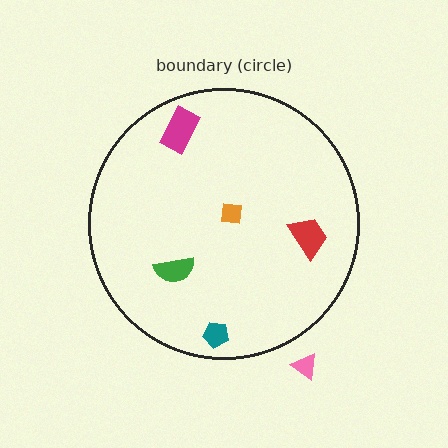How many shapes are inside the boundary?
5 inside, 1 outside.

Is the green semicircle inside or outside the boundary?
Inside.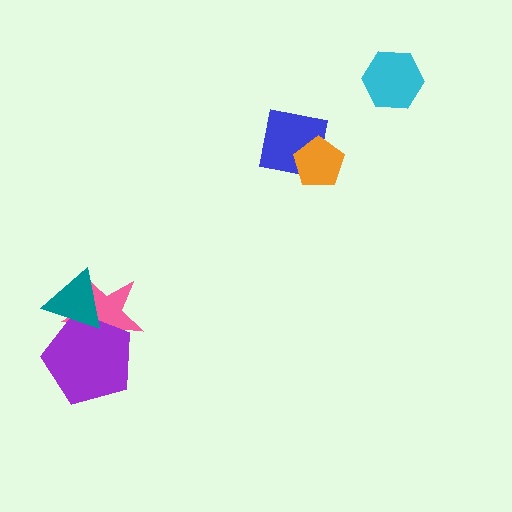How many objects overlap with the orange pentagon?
1 object overlaps with the orange pentagon.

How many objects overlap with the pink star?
2 objects overlap with the pink star.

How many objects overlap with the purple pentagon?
2 objects overlap with the purple pentagon.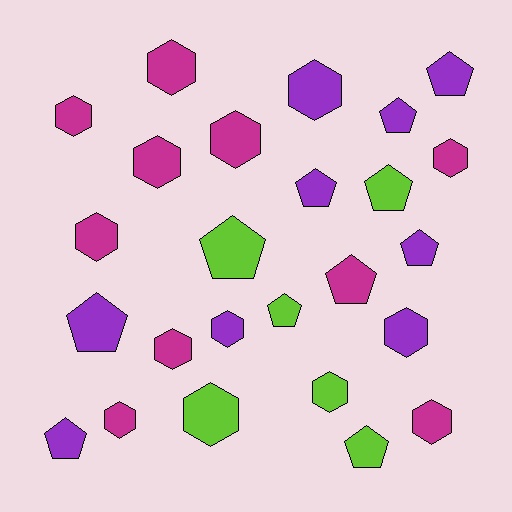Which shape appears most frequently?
Hexagon, with 14 objects.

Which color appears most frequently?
Magenta, with 10 objects.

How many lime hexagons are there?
There are 2 lime hexagons.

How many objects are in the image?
There are 25 objects.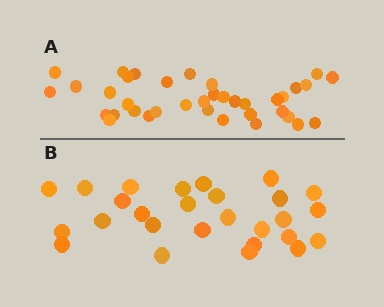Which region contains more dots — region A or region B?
Region A (the top region) has more dots.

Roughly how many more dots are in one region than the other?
Region A has roughly 10 or so more dots than region B.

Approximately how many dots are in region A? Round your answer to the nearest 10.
About 40 dots. (The exact count is 37, which rounds to 40.)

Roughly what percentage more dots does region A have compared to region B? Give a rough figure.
About 35% more.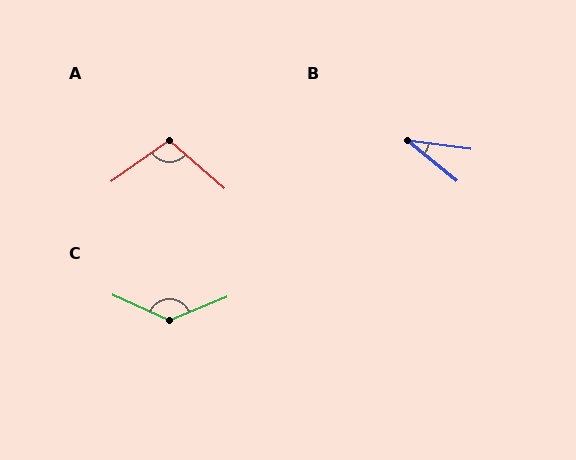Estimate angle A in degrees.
Approximately 104 degrees.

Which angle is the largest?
C, at approximately 133 degrees.